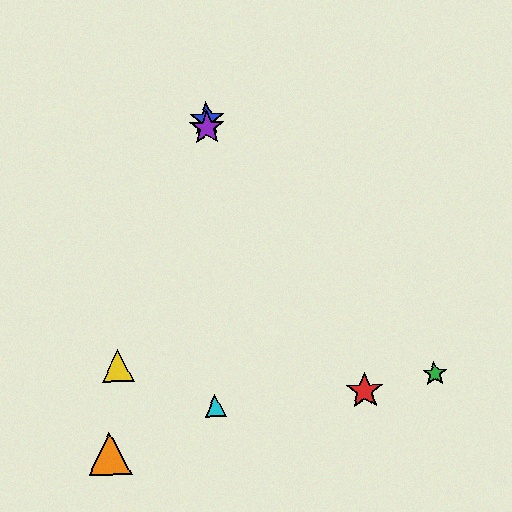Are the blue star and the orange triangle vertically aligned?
No, the blue star is at x≈207 and the orange triangle is at x≈110.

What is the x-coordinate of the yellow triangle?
The yellow triangle is at x≈117.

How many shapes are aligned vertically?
3 shapes (the blue star, the purple star, the cyan triangle) are aligned vertically.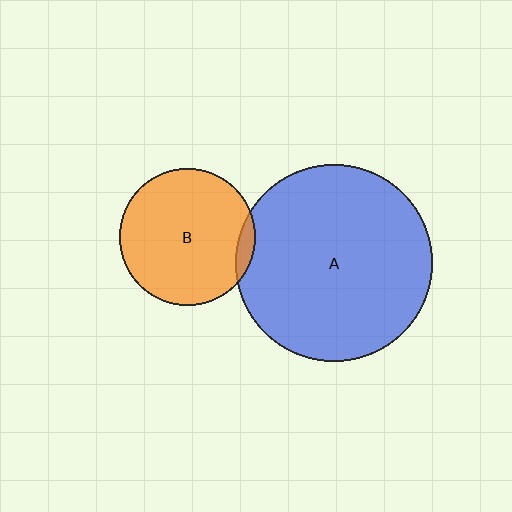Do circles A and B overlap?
Yes.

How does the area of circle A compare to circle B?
Approximately 2.1 times.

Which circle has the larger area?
Circle A (blue).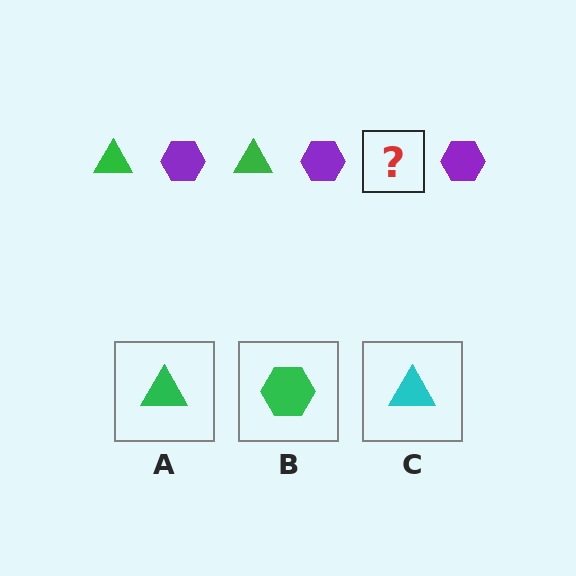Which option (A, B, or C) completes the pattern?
A.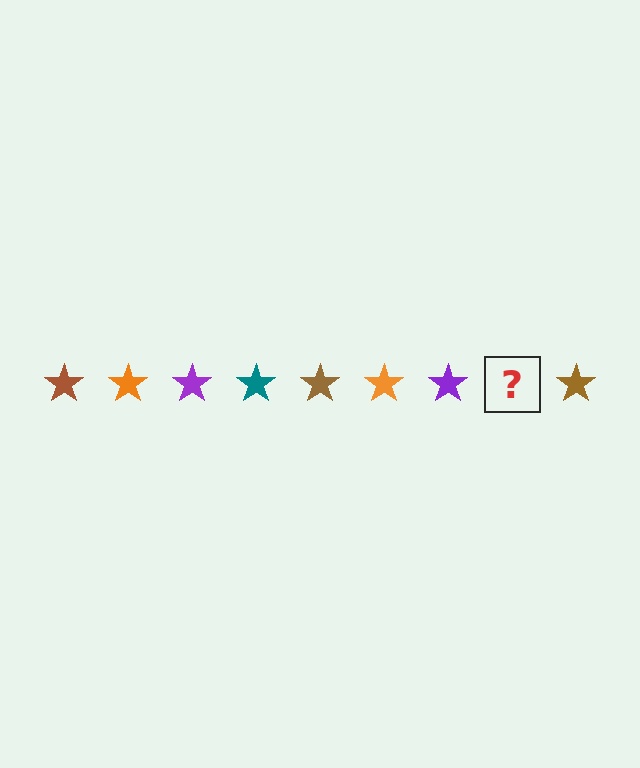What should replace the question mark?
The question mark should be replaced with a teal star.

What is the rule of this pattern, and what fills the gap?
The rule is that the pattern cycles through brown, orange, purple, teal stars. The gap should be filled with a teal star.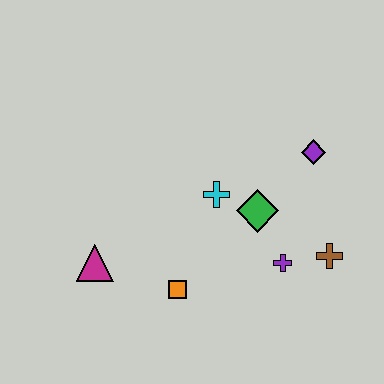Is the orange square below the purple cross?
Yes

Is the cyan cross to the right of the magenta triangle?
Yes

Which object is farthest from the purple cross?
The magenta triangle is farthest from the purple cross.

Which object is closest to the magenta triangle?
The orange square is closest to the magenta triangle.